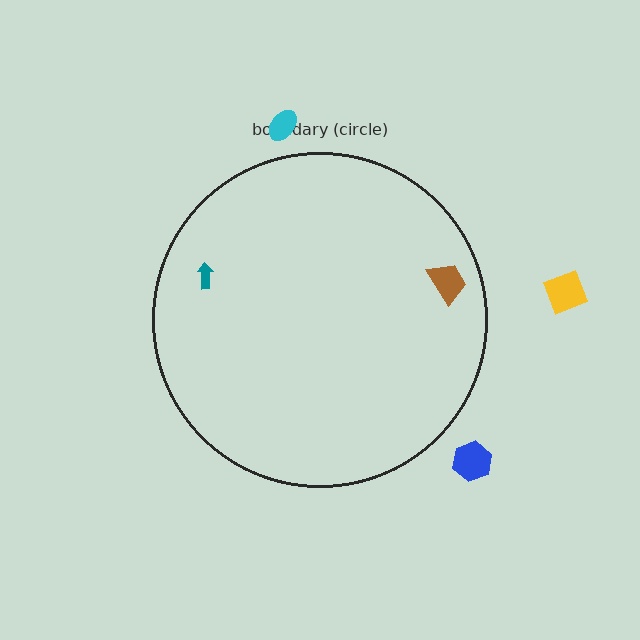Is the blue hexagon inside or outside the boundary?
Outside.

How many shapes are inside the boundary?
2 inside, 3 outside.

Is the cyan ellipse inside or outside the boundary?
Outside.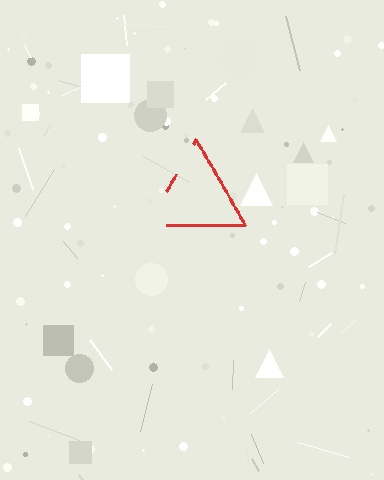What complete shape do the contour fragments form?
The contour fragments form a triangle.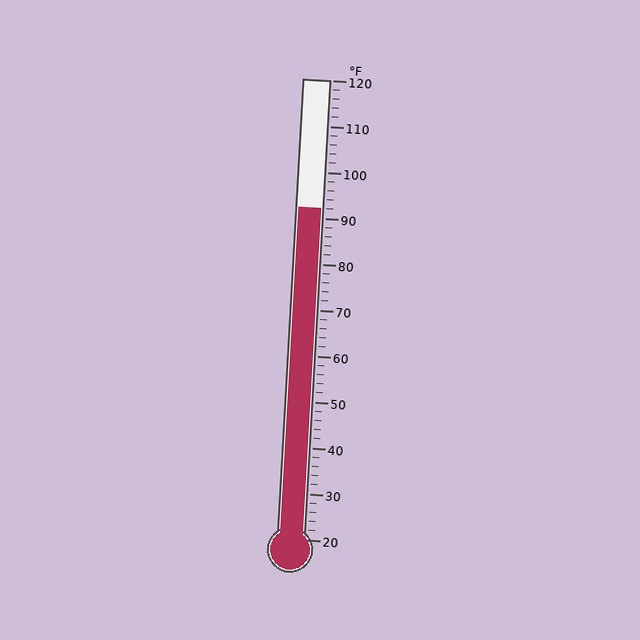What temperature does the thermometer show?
The thermometer shows approximately 92°F.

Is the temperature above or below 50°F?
The temperature is above 50°F.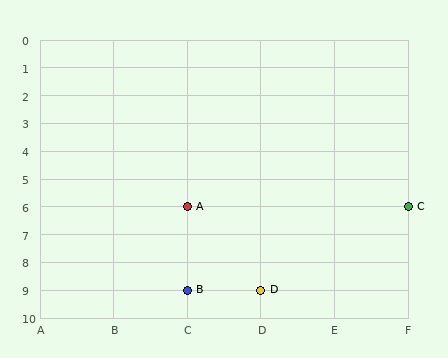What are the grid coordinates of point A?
Point A is at grid coordinates (C, 6).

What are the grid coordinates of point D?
Point D is at grid coordinates (D, 9).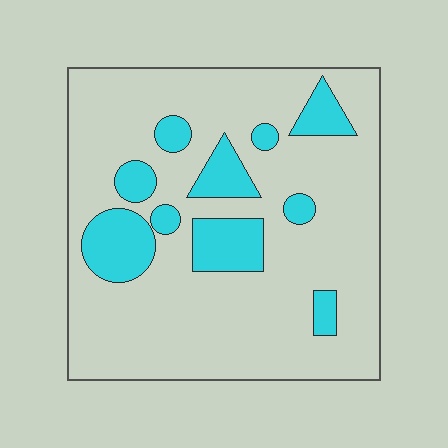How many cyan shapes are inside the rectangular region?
10.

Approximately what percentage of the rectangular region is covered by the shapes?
Approximately 20%.